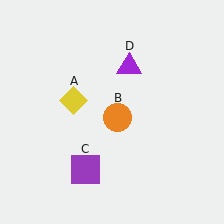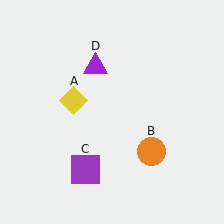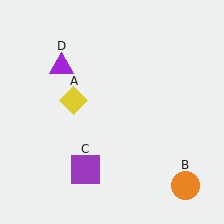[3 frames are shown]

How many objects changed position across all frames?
2 objects changed position: orange circle (object B), purple triangle (object D).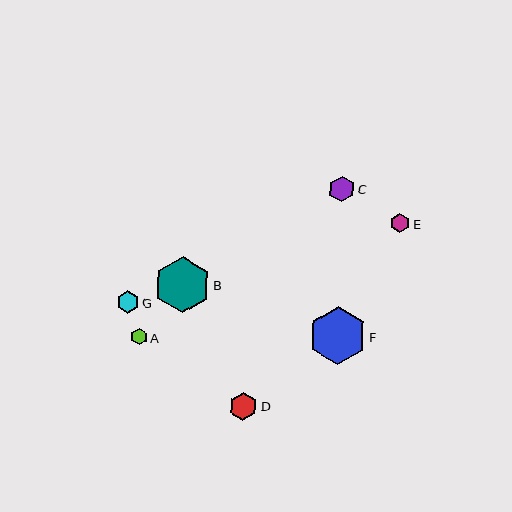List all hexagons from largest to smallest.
From largest to smallest: F, B, D, C, G, E, A.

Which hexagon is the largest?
Hexagon F is the largest with a size of approximately 58 pixels.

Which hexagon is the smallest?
Hexagon A is the smallest with a size of approximately 16 pixels.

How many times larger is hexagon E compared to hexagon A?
Hexagon E is approximately 1.2 times the size of hexagon A.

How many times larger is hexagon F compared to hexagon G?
Hexagon F is approximately 2.6 times the size of hexagon G.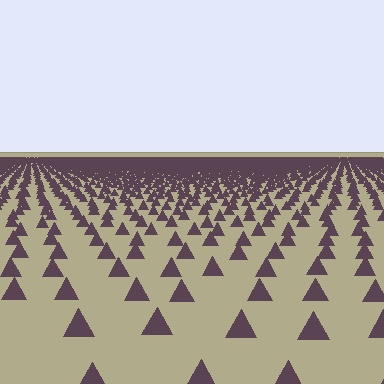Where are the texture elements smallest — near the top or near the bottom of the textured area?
Near the top.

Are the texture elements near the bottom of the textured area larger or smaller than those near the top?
Larger. Near the bottom, elements are closer to the viewer and appear at a bigger on-screen size.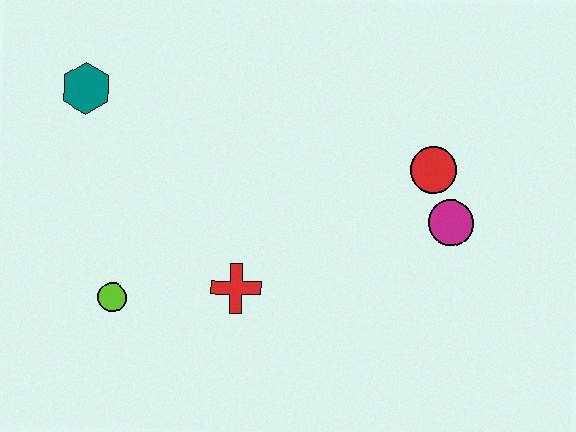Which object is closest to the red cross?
The lime circle is closest to the red cross.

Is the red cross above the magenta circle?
No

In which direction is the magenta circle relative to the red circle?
The magenta circle is below the red circle.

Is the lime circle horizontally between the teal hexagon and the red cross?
Yes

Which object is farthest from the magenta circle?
The teal hexagon is farthest from the magenta circle.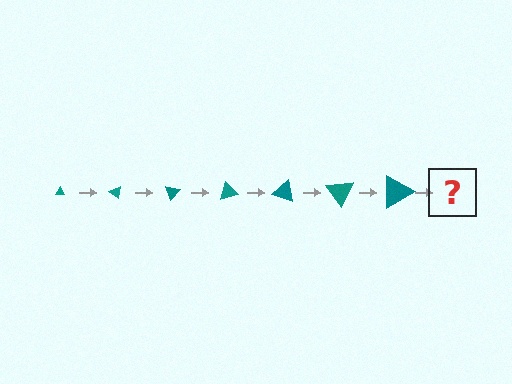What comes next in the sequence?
The next element should be a triangle, larger than the previous one and rotated 245 degrees from the start.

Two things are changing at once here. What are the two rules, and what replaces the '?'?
The two rules are that the triangle grows larger each step and it rotates 35 degrees each step. The '?' should be a triangle, larger than the previous one and rotated 245 degrees from the start.